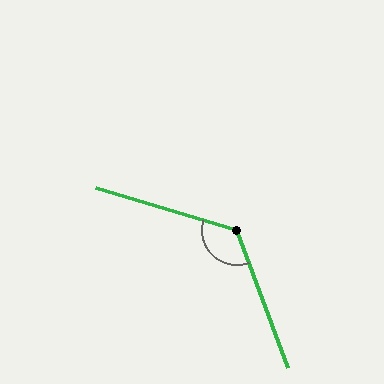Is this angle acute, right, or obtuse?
It is obtuse.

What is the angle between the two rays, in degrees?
Approximately 127 degrees.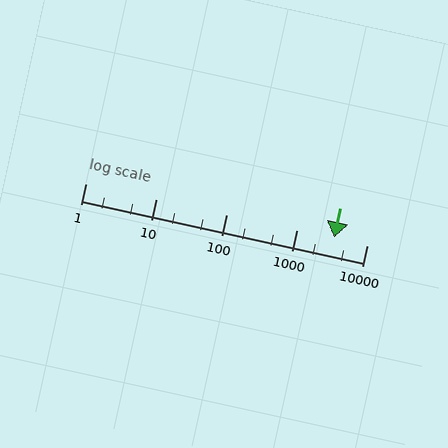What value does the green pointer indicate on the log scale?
The pointer indicates approximately 3400.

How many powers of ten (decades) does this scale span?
The scale spans 4 decades, from 1 to 10000.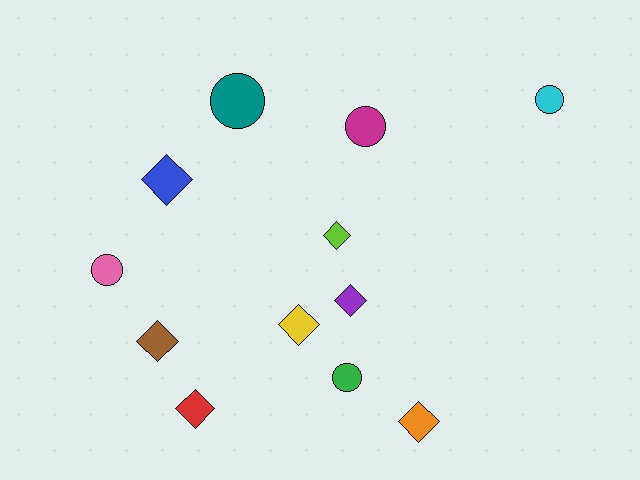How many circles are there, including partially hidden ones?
There are 5 circles.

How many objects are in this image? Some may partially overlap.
There are 12 objects.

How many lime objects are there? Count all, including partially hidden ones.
There is 1 lime object.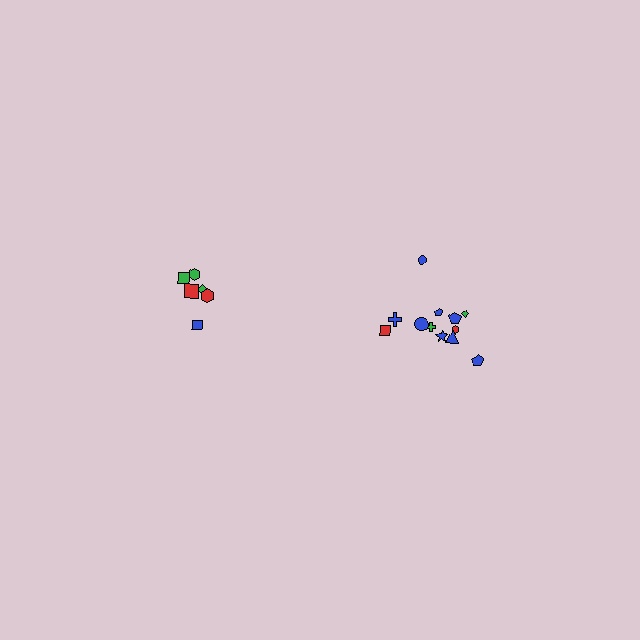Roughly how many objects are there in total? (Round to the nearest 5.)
Roughly 20 objects in total.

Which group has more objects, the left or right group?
The right group.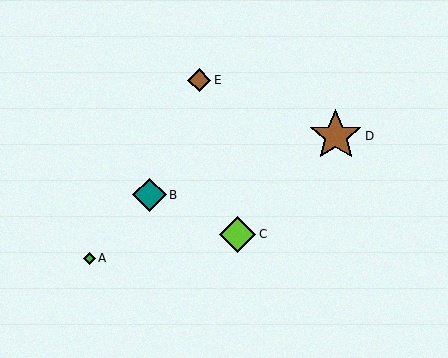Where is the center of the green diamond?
The center of the green diamond is at (89, 258).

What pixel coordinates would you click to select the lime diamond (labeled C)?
Click at (237, 234) to select the lime diamond C.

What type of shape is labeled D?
Shape D is a brown star.